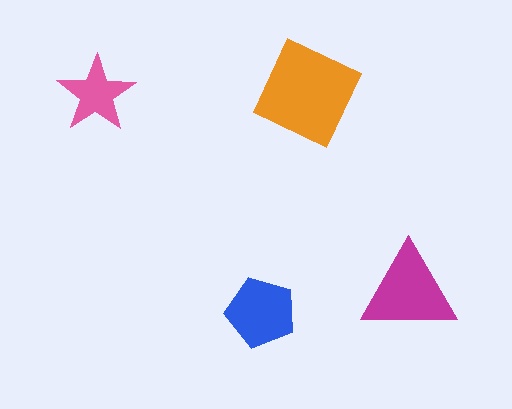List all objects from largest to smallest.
The orange diamond, the magenta triangle, the blue pentagon, the pink star.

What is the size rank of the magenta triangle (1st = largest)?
2nd.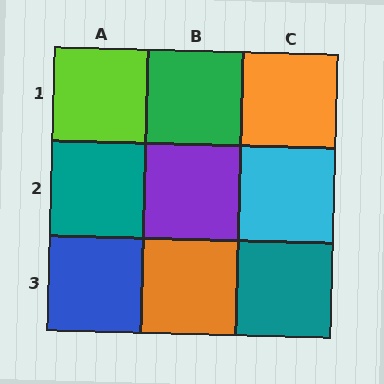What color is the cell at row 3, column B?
Orange.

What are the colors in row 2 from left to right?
Teal, purple, cyan.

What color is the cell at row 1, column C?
Orange.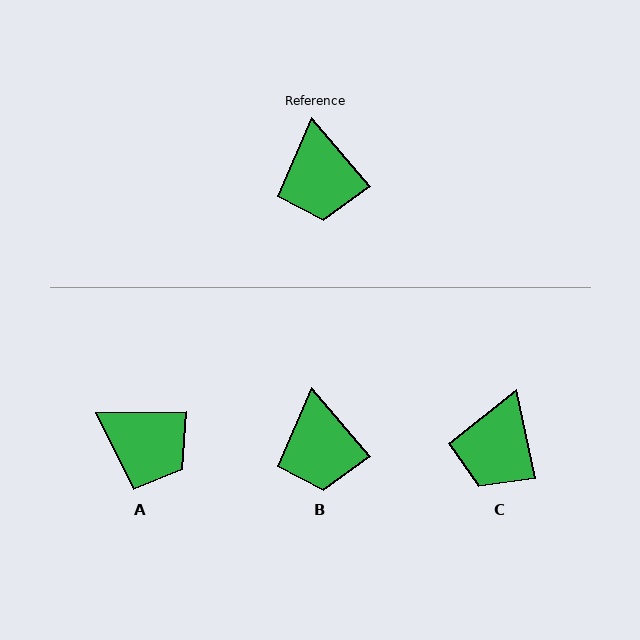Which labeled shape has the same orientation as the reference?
B.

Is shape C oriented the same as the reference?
No, it is off by about 28 degrees.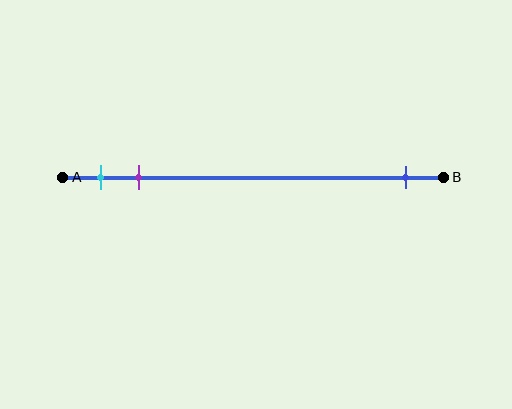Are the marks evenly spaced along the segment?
No, the marks are not evenly spaced.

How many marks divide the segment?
There are 3 marks dividing the segment.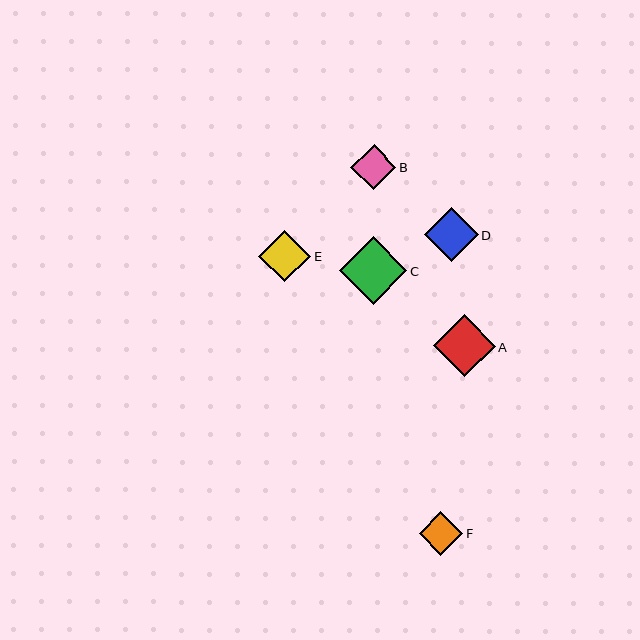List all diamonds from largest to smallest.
From largest to smallest: C, A, D, E, B, F.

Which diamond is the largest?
Diamond C is the largest with a size of approximately 67 pixels.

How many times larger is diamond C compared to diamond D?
Diamond C is approximately 1.3 times the size of diamond D.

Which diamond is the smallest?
Diamond F is the smallest with a size of approximately 43 pixels.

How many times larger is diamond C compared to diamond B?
Diamond C is approximately 1.5 times the size of diamond B.